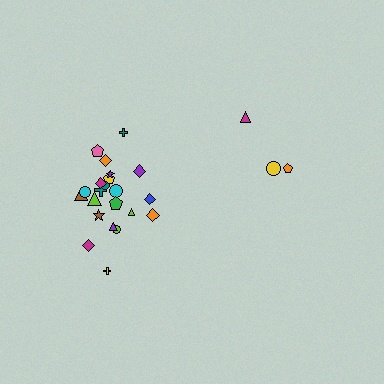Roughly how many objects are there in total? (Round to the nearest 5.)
Roughly 25 objects in total.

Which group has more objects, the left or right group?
The left group.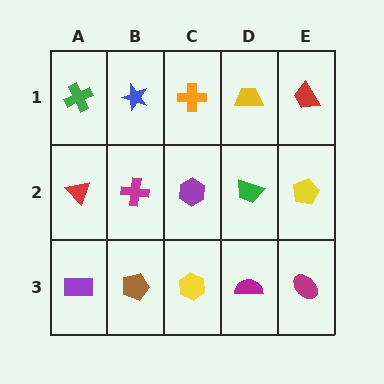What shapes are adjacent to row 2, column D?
A yellow trapezoid (row 1, column D), a magenta semicircle (row 3, column D), a purple hexagon (row 2, column C), a yellow pentagon (row 2, column E).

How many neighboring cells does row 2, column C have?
4.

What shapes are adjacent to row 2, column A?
A green cross (row 1, column A), a purple rectangle (row 3, column A), a magenta cross (row 2, column B).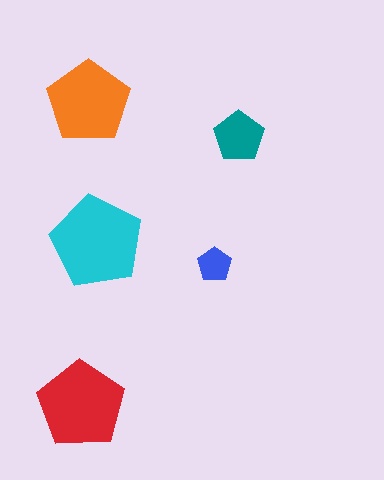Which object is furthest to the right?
The teal pentagon is rightmost.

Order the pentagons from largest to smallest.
the cyan one, the red one, the orange one, the teal one, the blue one.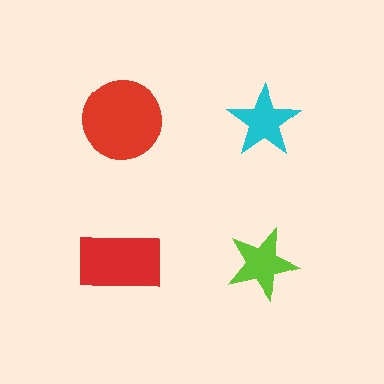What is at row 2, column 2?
A lime star.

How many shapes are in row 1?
2 shapes.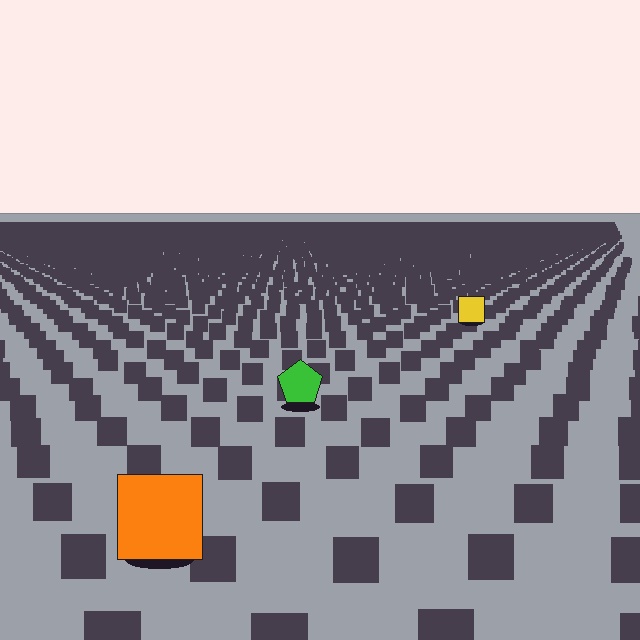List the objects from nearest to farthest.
From nearest to farthest: the orange square, the green pentagon, the yellow square.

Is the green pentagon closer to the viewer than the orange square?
No. The orange square is closer — you can tell from the texture gradient: the ground texture is coarser near it.